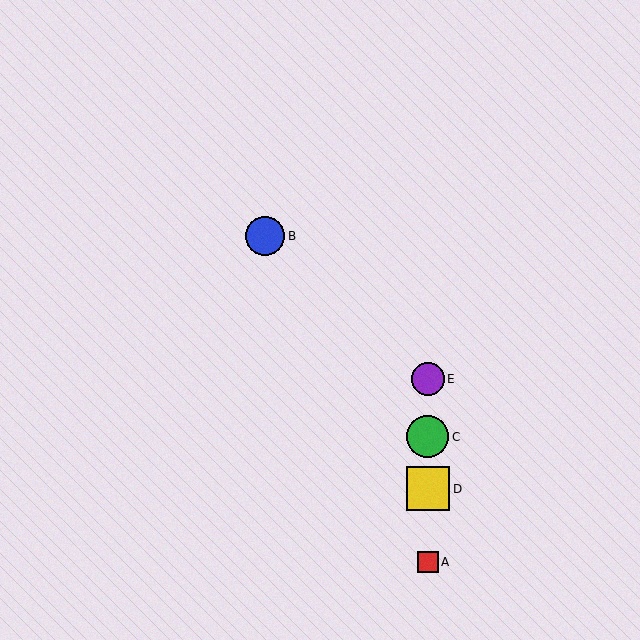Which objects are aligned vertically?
Objects A, C, D, E are aligned vertically.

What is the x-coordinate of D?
Object D is at x≈428.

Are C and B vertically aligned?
No, C is at x≈428 and B is at x≈265.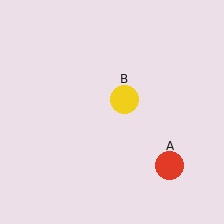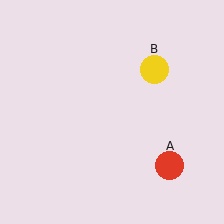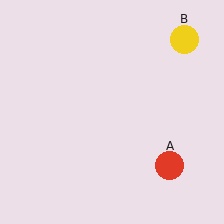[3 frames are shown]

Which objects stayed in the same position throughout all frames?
Red circle (object A) remained stationary.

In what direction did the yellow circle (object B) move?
The yellow circle (object B) moved up and to the right.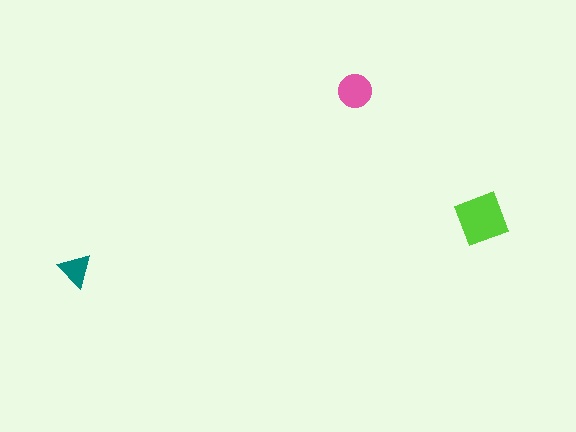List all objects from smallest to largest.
The teal triangle, the pink circle, the lime diamond.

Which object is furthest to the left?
The teal triangle is leftmost.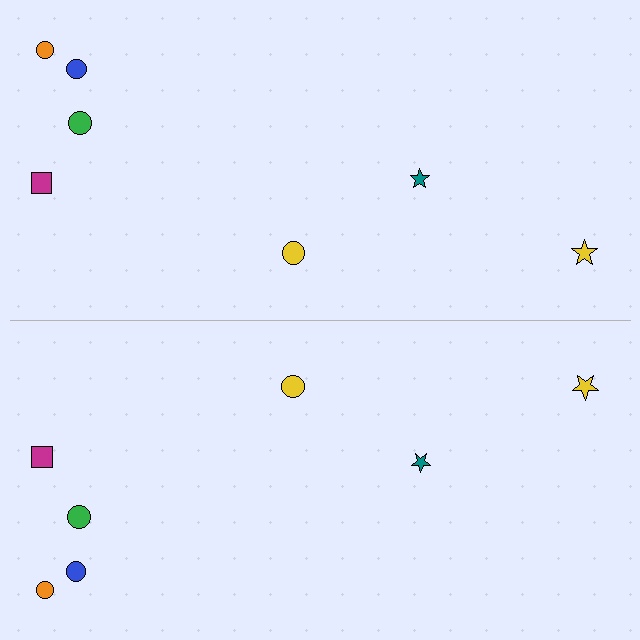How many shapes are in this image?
There are 14 shapes in this image.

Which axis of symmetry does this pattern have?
The pattern has a horizontal axis of symmetry running through the center of the image.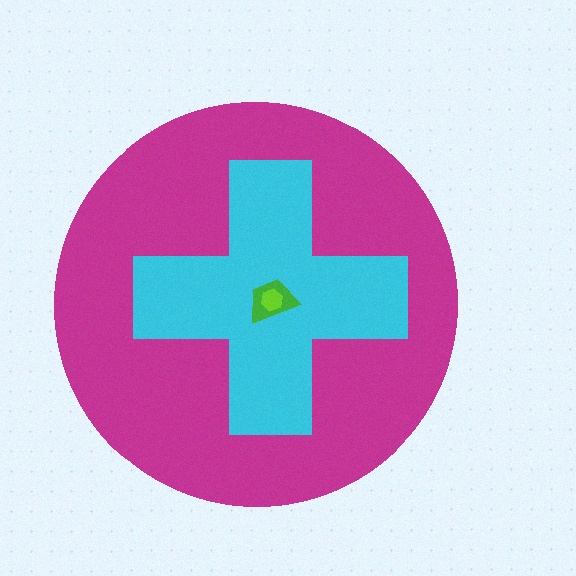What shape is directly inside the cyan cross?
The green trapezoid.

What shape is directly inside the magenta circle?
The cyan cross.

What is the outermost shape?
The magenta circle.